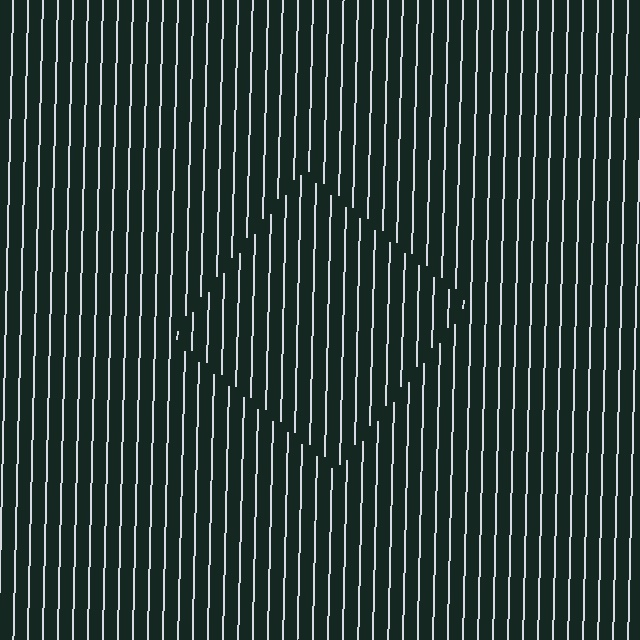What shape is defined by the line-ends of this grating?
An illusory square. The interior of the shape contains the same grating, shifted by half a period — the contour is defined by the phase discontinuity where line-ends from the inner and outer gratings abut.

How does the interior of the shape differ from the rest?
The interior of the shape contains the same grating, shifted by half a period — the contour is defined by the phase discontinuity where line-ends from the inner and outer gratings abut.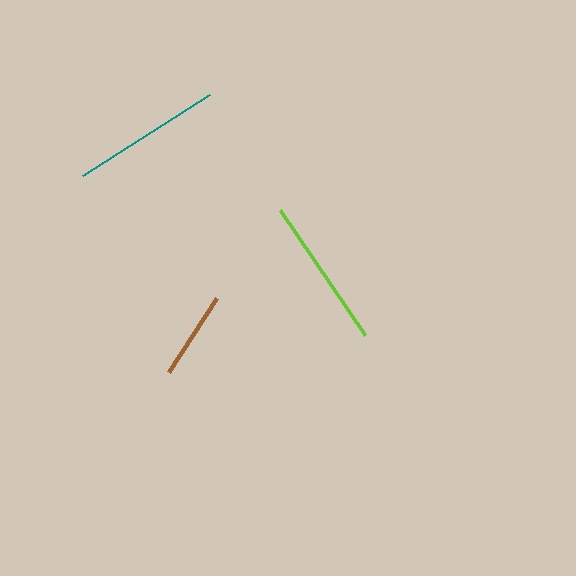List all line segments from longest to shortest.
From longest to shortest: lime, teal, brown.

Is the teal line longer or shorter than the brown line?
The teal line is longer than the brown line.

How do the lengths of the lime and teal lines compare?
The lime and teal lines are approximately the same length.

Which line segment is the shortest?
The brown line is the shortest at approximately 88 pixels.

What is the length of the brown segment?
The brown segment is approximately 88 pixels long.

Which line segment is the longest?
The lime line is the longest at approximately 152 pixels.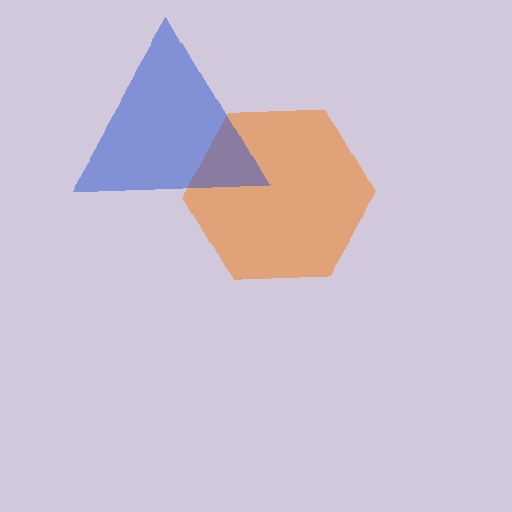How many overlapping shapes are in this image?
There are 2 overlapping shapes in the image.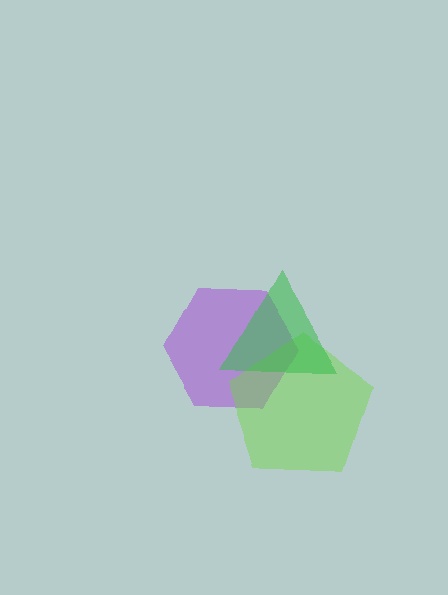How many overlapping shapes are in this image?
There are 3 overlapping shapes in the image.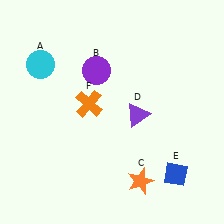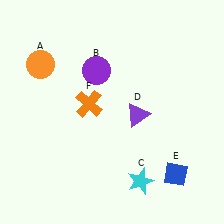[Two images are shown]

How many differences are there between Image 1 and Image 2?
There are 2 differences between the two images.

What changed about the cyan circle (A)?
In Image 1, A is cyan. In Image 2, it changed to orange.